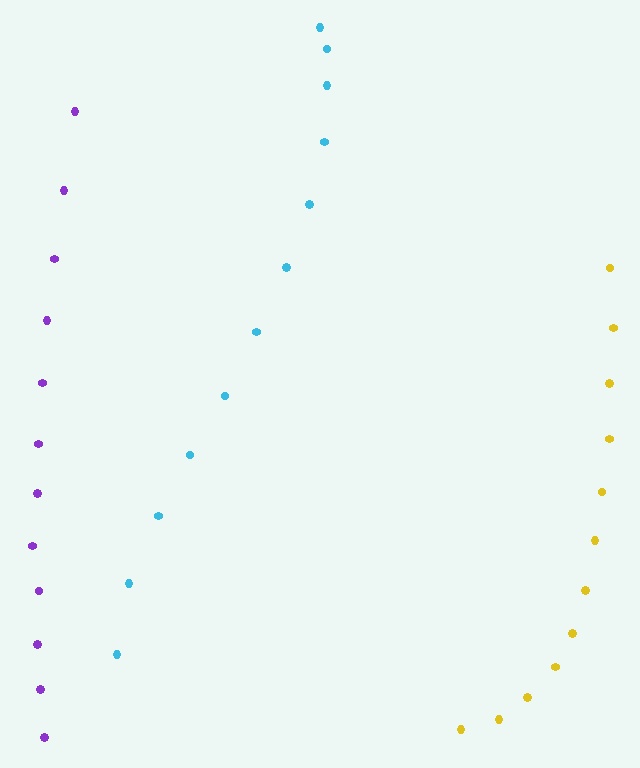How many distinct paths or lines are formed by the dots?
There are 3 distinct paths.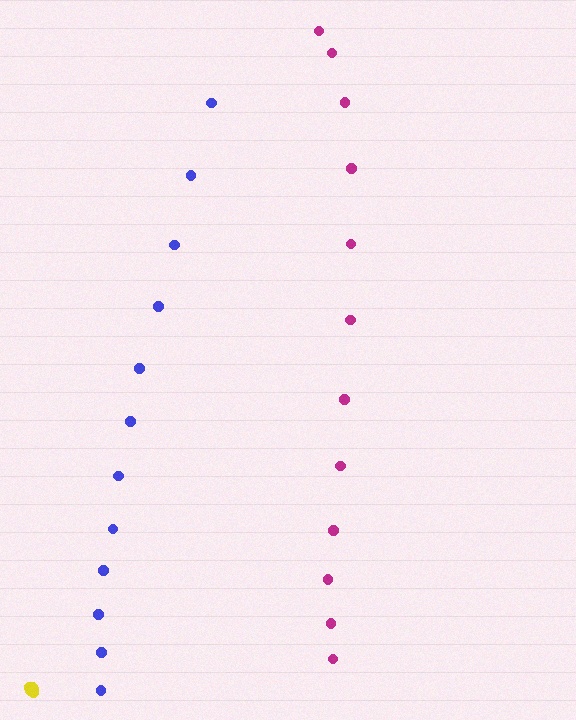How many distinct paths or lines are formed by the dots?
There are 3 distinct paths.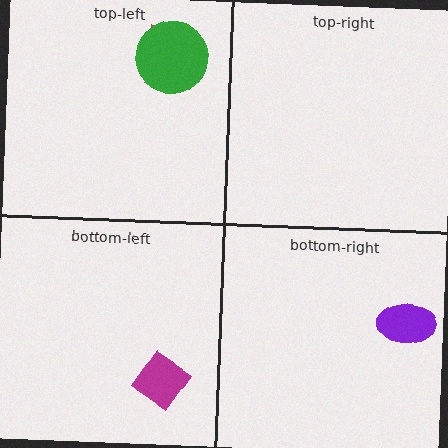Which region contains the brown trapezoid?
The top-left region.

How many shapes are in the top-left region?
2.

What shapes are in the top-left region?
The brown trapezoid, the green circle.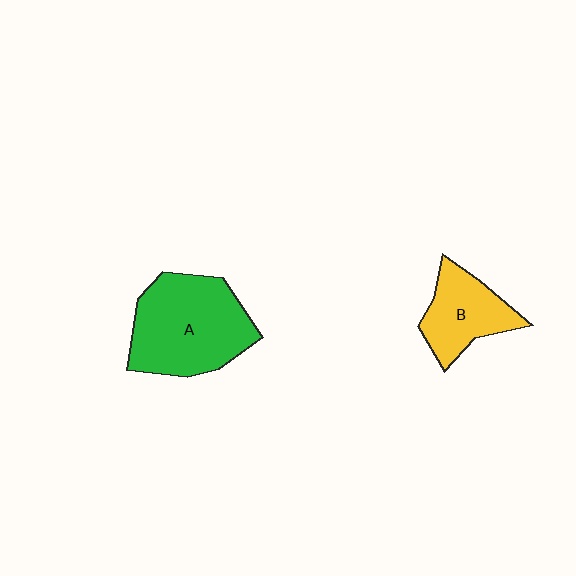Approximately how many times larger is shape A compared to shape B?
Approximately 1.7 times.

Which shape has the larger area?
Shape A (green).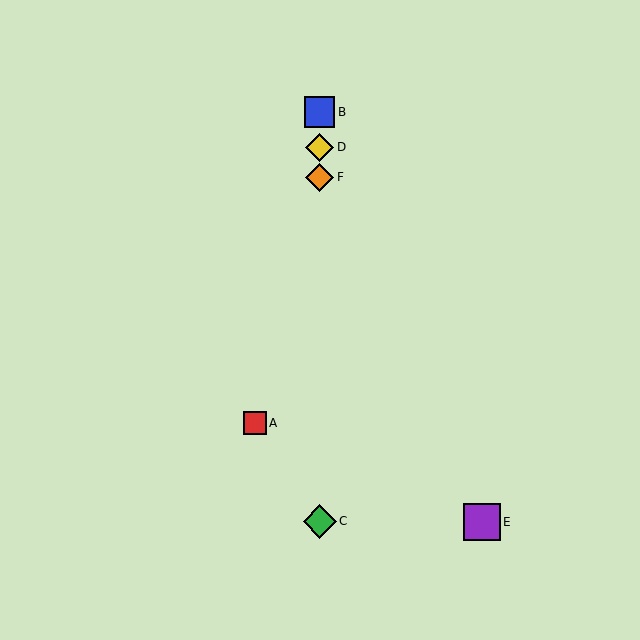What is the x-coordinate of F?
Object F is at x≈320.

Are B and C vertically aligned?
Yes, both are at x≈320.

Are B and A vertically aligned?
No, B is at x≈320 and A is at x≈255.